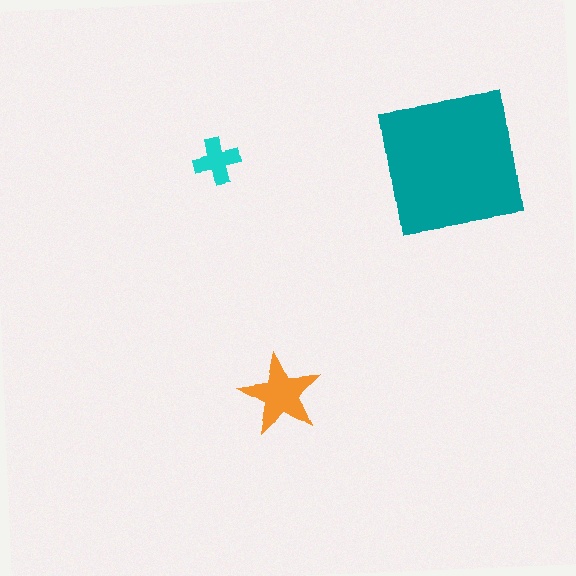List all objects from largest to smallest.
The teal square, the orange star, the cyan cross.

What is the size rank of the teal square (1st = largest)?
1st.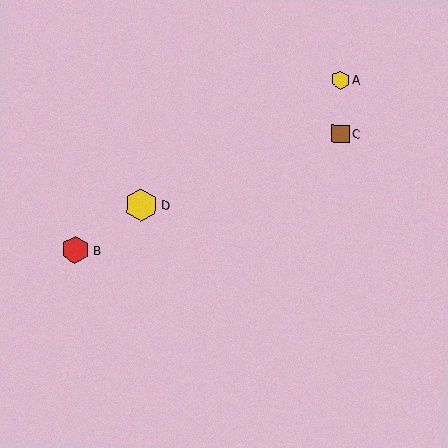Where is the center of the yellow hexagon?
The center of the yellow hexagon is at (340, 80).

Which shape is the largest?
The yellow hexagon (labeled D) is the largest.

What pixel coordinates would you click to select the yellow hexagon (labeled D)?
Click at (141, 205) to select the yellow hexagon D.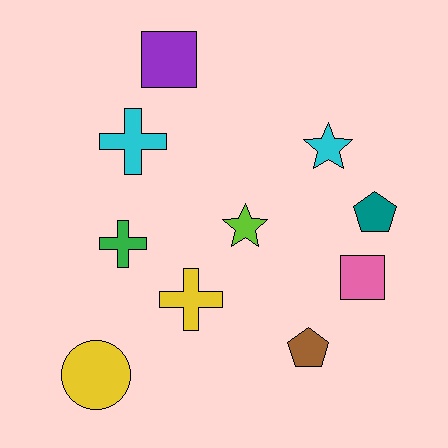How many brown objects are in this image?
There is 1 brown object.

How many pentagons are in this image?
There are 2 pentagons.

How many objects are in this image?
There are 10 objects.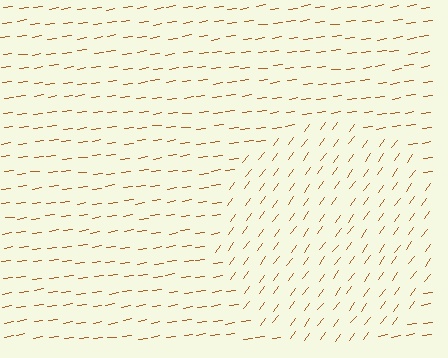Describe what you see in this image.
The image is filled with small brown line segments. A circle region in the image has lines oriented differently from the surrounding lines, creating a visible texture boundary.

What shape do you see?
I see a circle.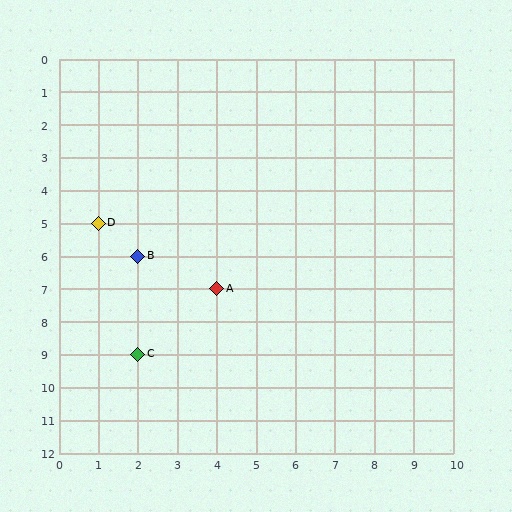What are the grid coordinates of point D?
Point D is at grid coordinates (1, 5).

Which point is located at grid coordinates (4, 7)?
Point A is at (4, 7).